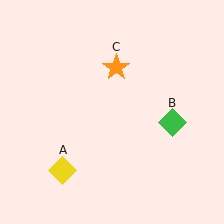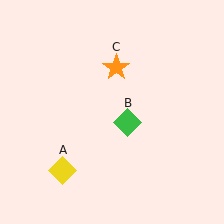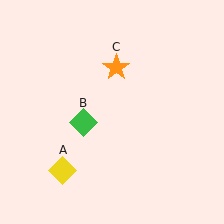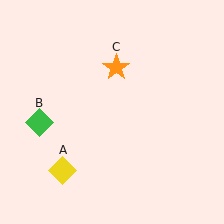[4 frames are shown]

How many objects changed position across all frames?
1 object changed position: green diamond (object B).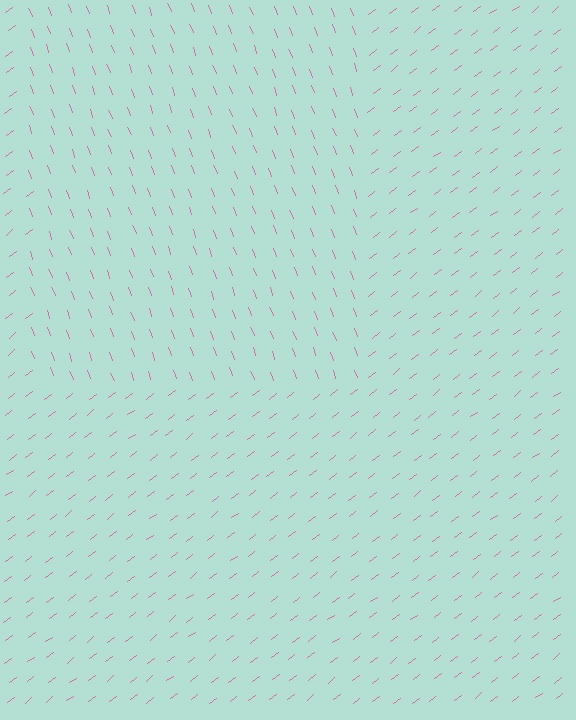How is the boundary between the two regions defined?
The boundary is defined purely by a change in line orientation (approximately 73 degrees difference). All lines are the same color and thickness.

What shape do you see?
I see a rectangle.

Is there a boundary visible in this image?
Yes, there is a texture boundary formed by a change in line orientation.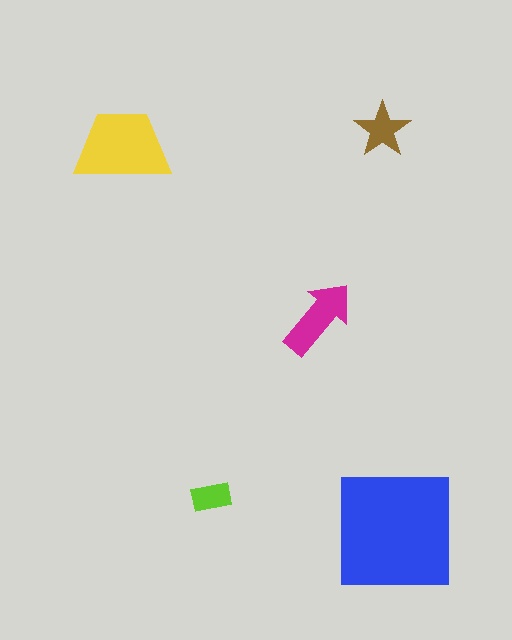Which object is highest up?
The brown star is topmost.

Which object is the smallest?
The lime rectangle.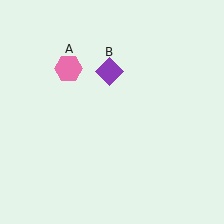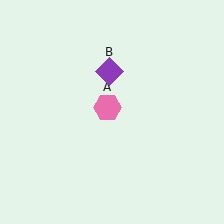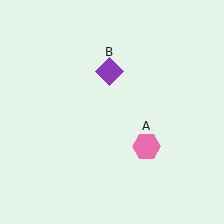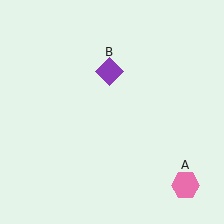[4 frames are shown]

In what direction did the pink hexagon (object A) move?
The pink hexagon (object A) moved down and to the right.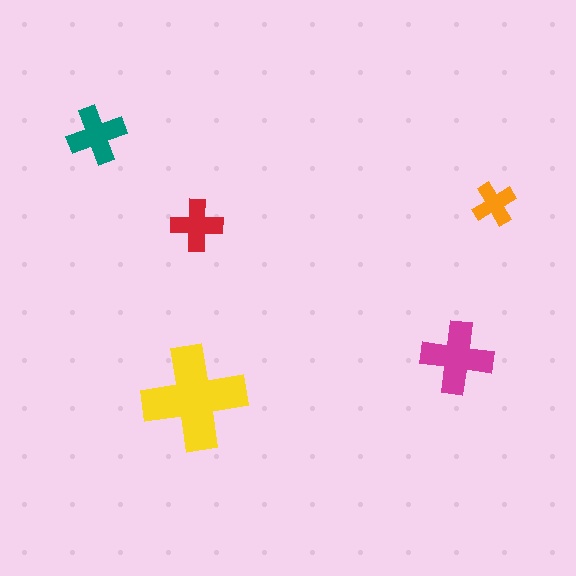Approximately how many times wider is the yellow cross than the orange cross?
About 2.5 times wider.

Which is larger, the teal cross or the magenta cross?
The magenta one.